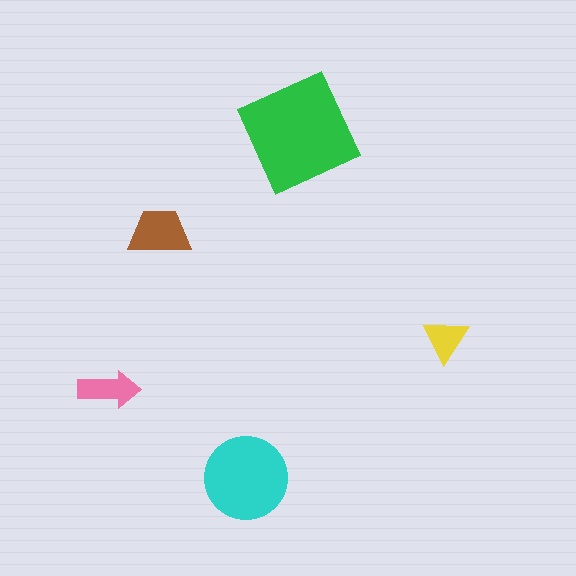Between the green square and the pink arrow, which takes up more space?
The green square.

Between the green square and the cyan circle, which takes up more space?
The green square.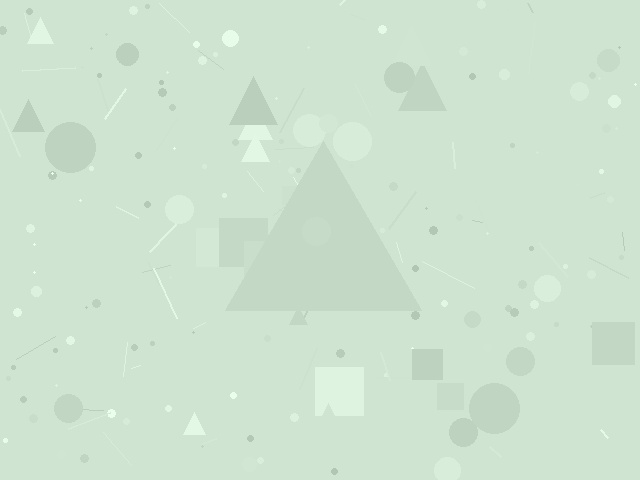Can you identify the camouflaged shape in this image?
The camouflaged shape is a triangle.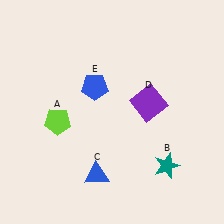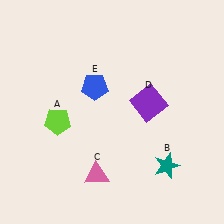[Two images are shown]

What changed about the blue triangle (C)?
In Image 1, C is blue. In Image 2, it changed to pink.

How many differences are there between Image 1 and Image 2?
There is 1 difference between the two images.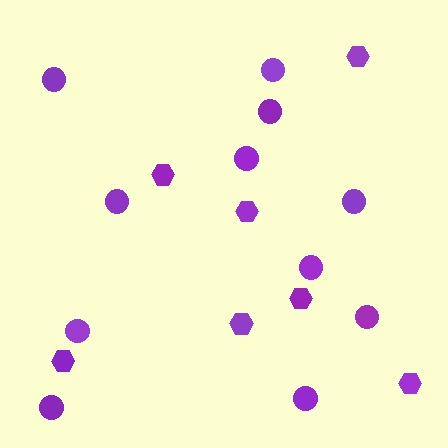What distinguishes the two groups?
There are 2 groups: one group of circles (11) and one group of hexagons (7).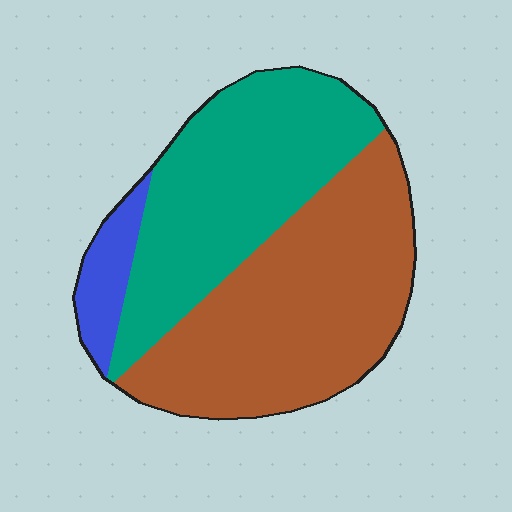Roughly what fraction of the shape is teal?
Teal covers about 40% of the shape.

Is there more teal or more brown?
Brown.